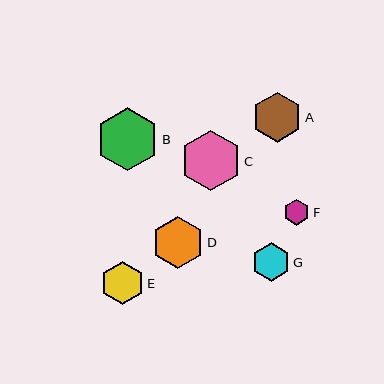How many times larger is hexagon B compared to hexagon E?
Hexagon B is approximately 1.4 times the size of hexagon E.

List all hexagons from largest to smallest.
From largest to smallest: B, C, D, A, E, G, F.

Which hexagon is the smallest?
Hexagon F is the smallest with a size of approximately 26 pixels.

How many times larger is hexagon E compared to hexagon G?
Hexagon E is approximately 1.1 times the size of hexagon G.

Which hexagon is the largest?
Hexagon B is the largest with a size of approximately 63 pixels.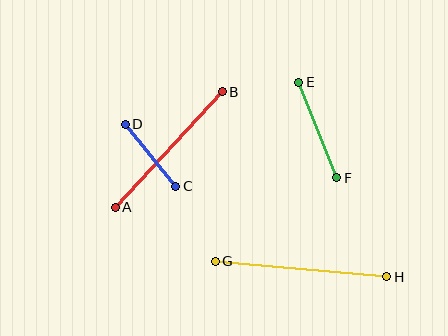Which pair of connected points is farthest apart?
Points G and H are farthest apart.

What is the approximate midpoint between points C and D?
The midpoint is at approximately (151, 155) pixels.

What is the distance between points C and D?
The distance is approximately 80 pixels.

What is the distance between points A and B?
The distance is approximately 158 pixels.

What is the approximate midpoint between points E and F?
The midpoint is at approximately (318, 130) pixels.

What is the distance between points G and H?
The distance is approximately 172 pixels.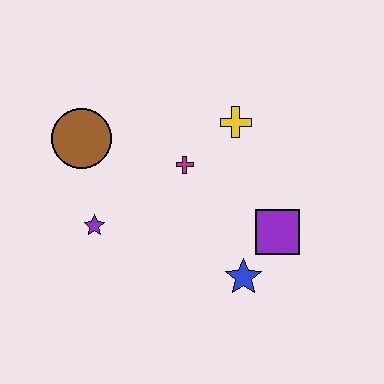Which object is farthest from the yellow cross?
The purple star is farthest from the yellow cross.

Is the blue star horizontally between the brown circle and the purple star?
No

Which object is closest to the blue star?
The purple square is closest to the blue star.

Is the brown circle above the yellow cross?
No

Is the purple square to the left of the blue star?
No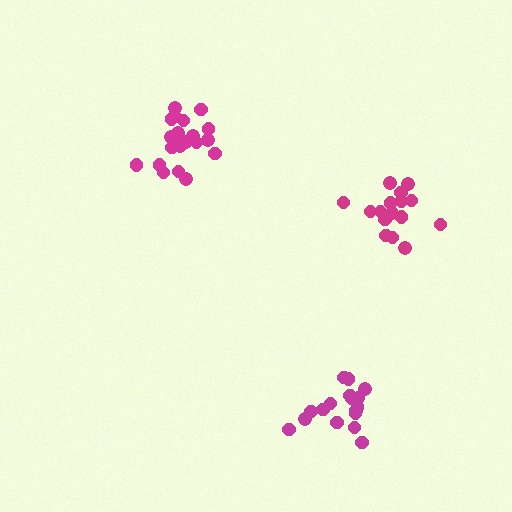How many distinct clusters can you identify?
There are 3 distinct clusters.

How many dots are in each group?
Group 1: 16 dots, Group 2: 17 dots, Group 3: 20 dots (53 total).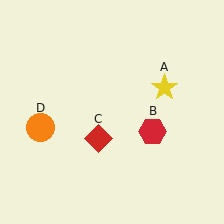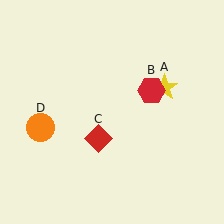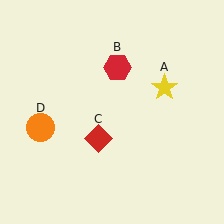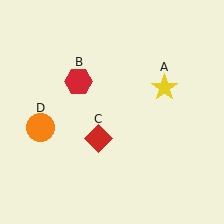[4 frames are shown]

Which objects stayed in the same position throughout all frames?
Yellow star (object A) and red diamond (object C) and orange circle (object D) remained stationary.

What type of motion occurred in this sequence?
The red hexagon (object B) rotated counterclockwise around the center of the scene.